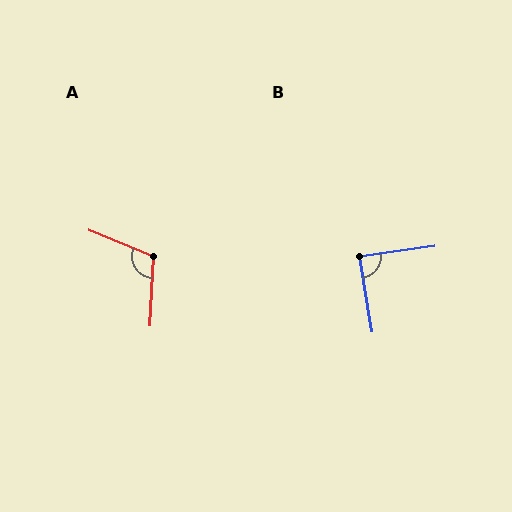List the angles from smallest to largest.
B (88°), A (110°).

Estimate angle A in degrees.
Approximately 110 degrees.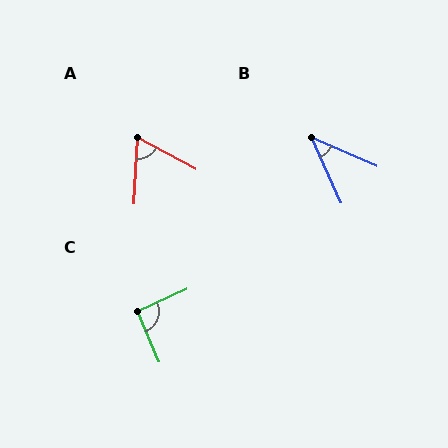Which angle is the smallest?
B, at approximately 43 degrees.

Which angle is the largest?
C, at approximately 91 degrees.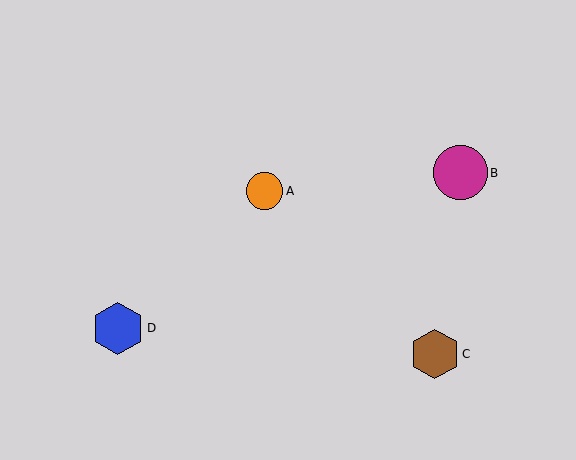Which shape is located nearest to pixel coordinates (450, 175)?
The magenta circle (labeled B) at (461, 173) is nearest to that location.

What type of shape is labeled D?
Shape D is a blue hexagon.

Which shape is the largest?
The magenta circle (labeled B) is the largest.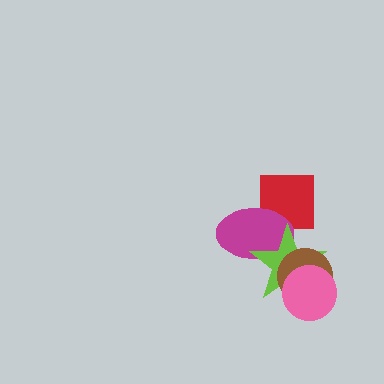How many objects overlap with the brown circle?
2 objects overlap with the brown circle.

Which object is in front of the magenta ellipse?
The lime star is in front of the magenta ellipse.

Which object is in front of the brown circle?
The pink circle is in front of the brown circle.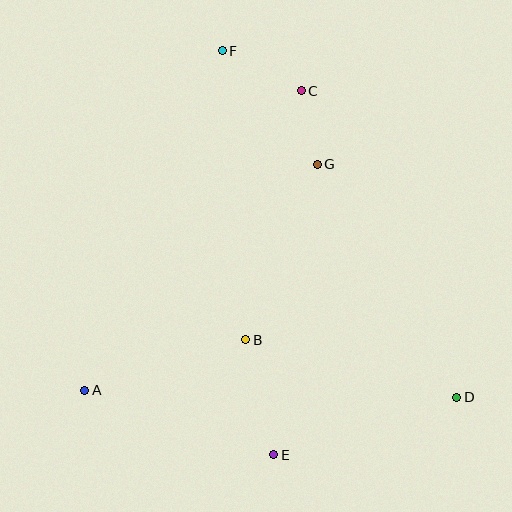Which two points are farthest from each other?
Points D and F are farthest from each other.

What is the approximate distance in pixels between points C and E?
The distance between C and E is approximately 365 pixels.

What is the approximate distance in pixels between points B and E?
The distance between B and E is approximately 119 pixels.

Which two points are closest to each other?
Points C and G are closest to each other.